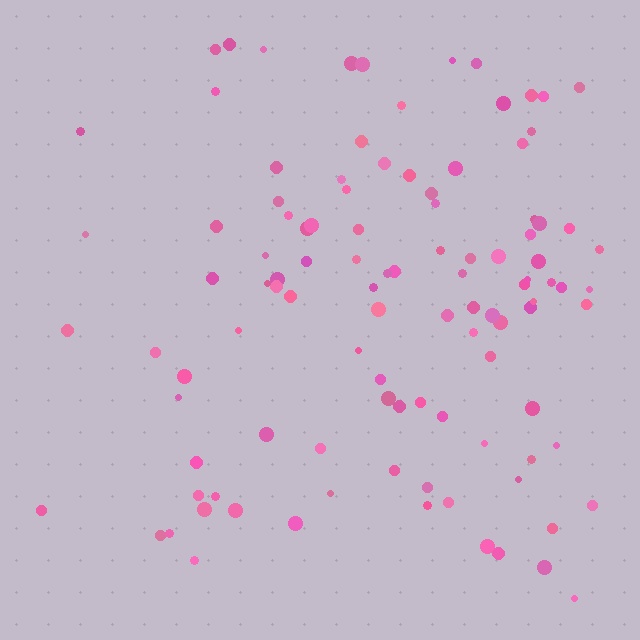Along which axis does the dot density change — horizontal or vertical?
Horizontal.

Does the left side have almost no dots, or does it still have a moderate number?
Still a moderate number, just noticeably fewer than the right.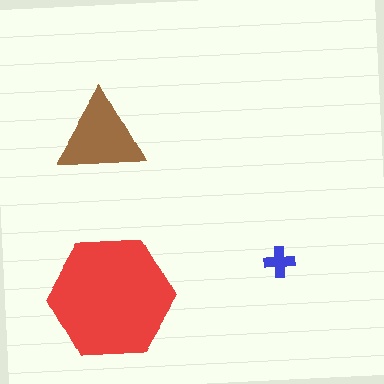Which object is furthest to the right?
The blue cross is rightmost.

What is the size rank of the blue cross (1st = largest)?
3rd.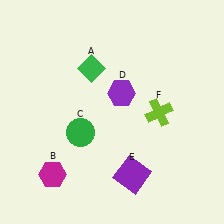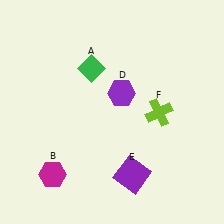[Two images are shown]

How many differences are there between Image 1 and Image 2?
There is 1 difference between the two images.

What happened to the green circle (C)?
The green circle (C) was removed in Image 2. It was in the bottom-left area of Image 1.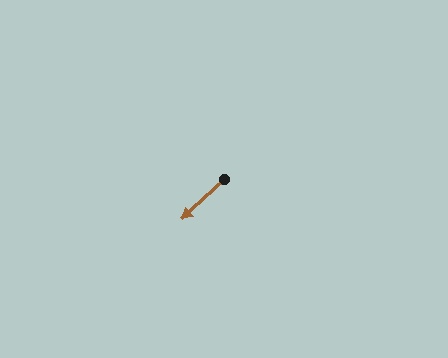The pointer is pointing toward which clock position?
Roughly 8 o'clock.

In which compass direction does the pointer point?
Southwest.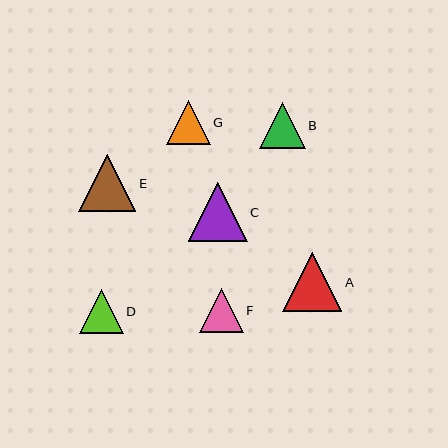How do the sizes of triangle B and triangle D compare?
Triangle B and triangle D are approximately the same size.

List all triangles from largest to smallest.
From largest to smallest: A, C, E, B, D, F, G.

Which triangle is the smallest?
Triangle G is the smallest with a size of approximately 44 pixels.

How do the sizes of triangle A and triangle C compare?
Triangle A and triangle C are approximately the same size.